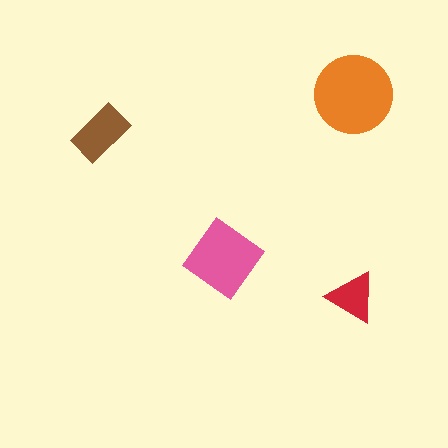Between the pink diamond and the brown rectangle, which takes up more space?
The pink diamond.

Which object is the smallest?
The red triangle.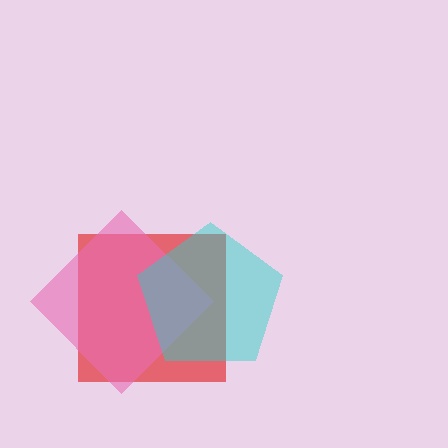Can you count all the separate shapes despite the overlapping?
Yes, there are 3 separate shapes.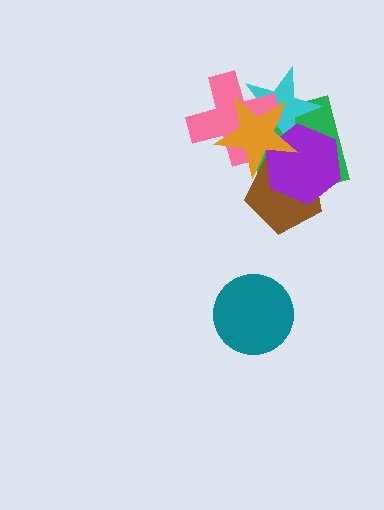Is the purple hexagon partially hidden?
Yes, it is partially covered by another shape.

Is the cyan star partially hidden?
Yes, it is partially covered by another shape.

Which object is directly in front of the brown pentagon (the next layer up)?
The purple hexagon is directly in front of the brown pentagon.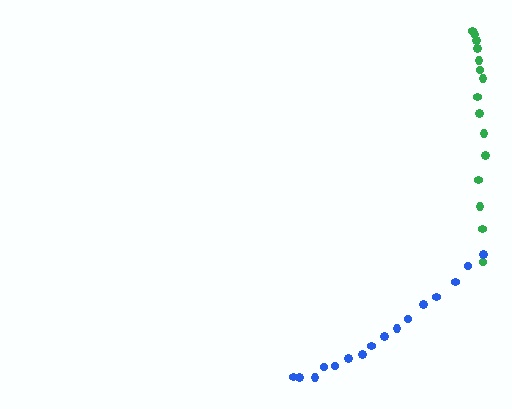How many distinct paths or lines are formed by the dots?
There are 2 distinct paths.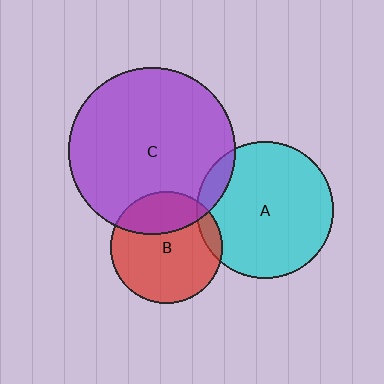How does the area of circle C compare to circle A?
Approximately 1.5 times.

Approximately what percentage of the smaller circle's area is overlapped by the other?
Approximately 30%.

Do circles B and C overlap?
Yes.